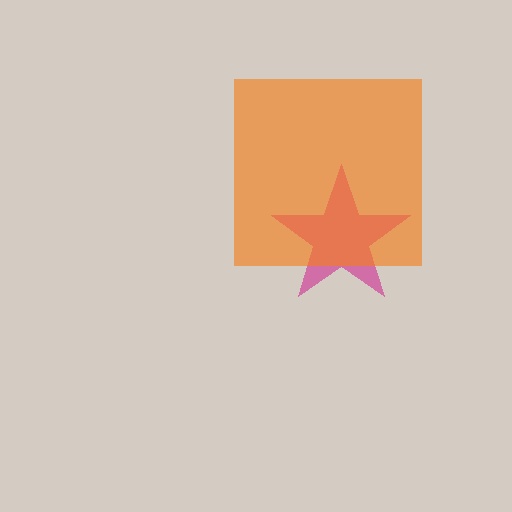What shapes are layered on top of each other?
The layered shapes are: a magenta star, an orange square.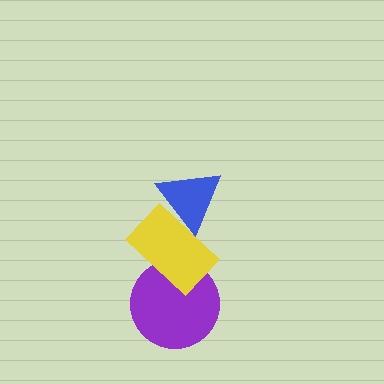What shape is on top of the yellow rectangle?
The blue triangle is on top of the yellow rectangle.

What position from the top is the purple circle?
The purple circle is 3rd from the top.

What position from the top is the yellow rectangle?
The yellow rectangle is 2nd from the top.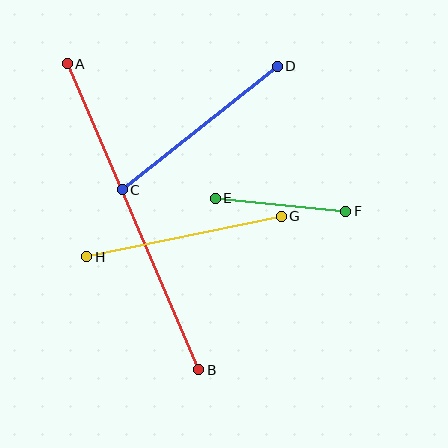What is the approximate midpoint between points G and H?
The midpoint is at approximately (184, 237) pixels.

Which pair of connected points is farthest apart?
Points A and B are farthest apart.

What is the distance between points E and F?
The distance is approximately 131 pixels.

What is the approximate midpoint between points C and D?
The midpoint is at approximately (200, 128) pixels.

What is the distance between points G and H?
The distance is approximately 199 pixels.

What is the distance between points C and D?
The distance is approximately 198 pixels.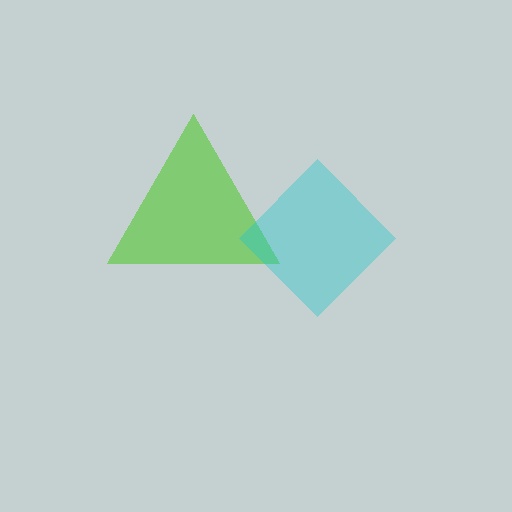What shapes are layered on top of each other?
The layered shapes are: a lime triangle, a cyan diamond.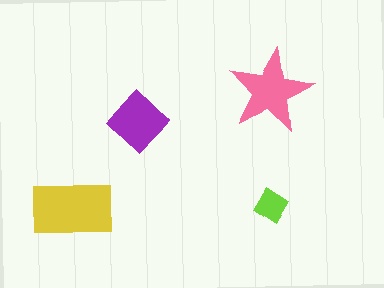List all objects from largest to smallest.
The yellow rectangle, the pink star, the purple diamond, the lime diamond.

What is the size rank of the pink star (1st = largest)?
2nd.